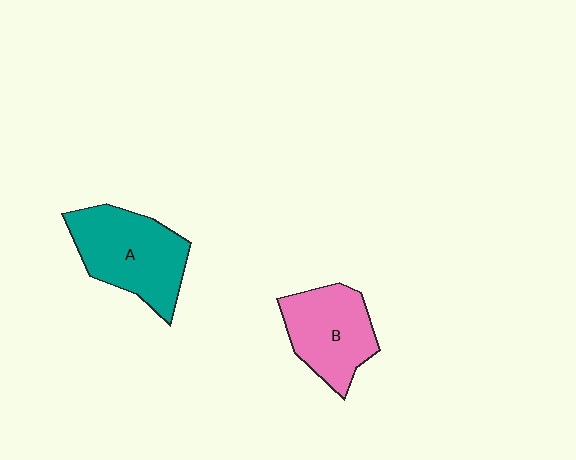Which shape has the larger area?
Shape A (teal).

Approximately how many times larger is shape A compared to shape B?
Approximately 1.2 times.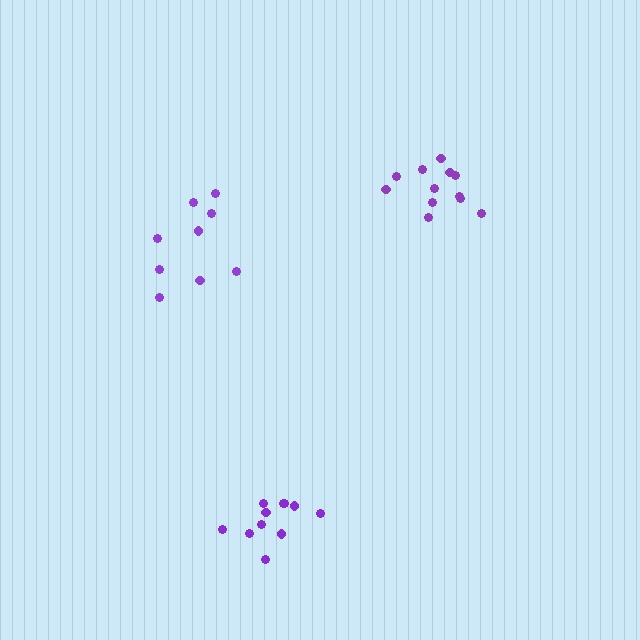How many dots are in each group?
Group 1: 9 dots, Group 2: 11 dots, Group 3: 12 dots (32 total).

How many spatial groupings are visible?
There are 3 spatial groupings.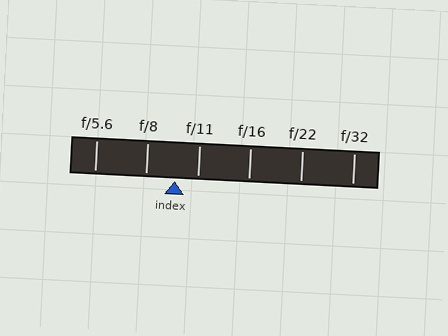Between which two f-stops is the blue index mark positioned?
The index mark is between f/8 and f/11.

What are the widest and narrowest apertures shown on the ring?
The widest aperture shown is f/5.6 and the narrowest is f/32.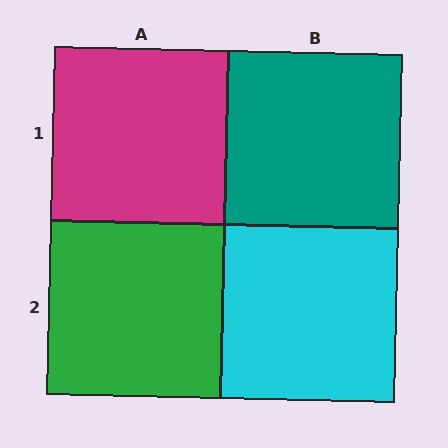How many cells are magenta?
1 cell is magenta.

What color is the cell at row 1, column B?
Teal.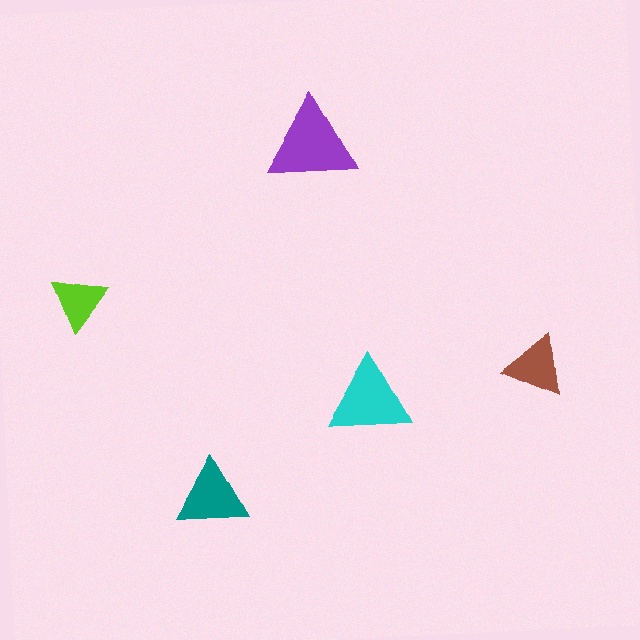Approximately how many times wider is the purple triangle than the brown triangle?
About 1.5 times wider.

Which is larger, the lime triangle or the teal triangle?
The teal one.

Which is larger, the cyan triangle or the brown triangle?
The cyan one.